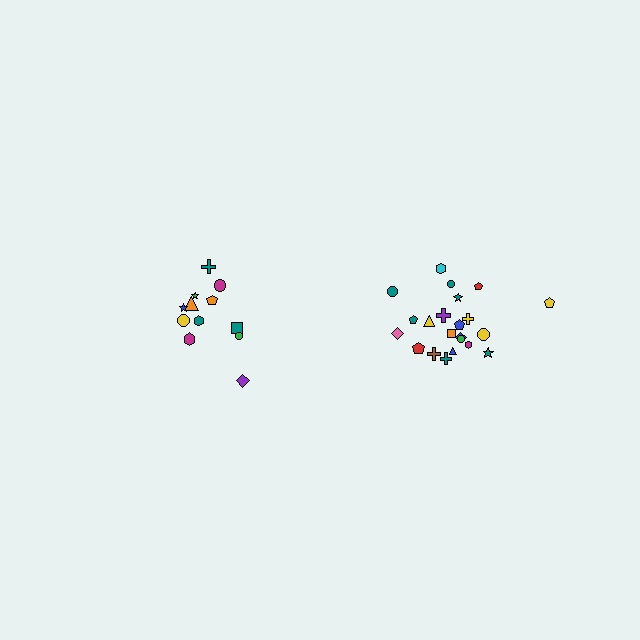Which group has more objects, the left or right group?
The right group.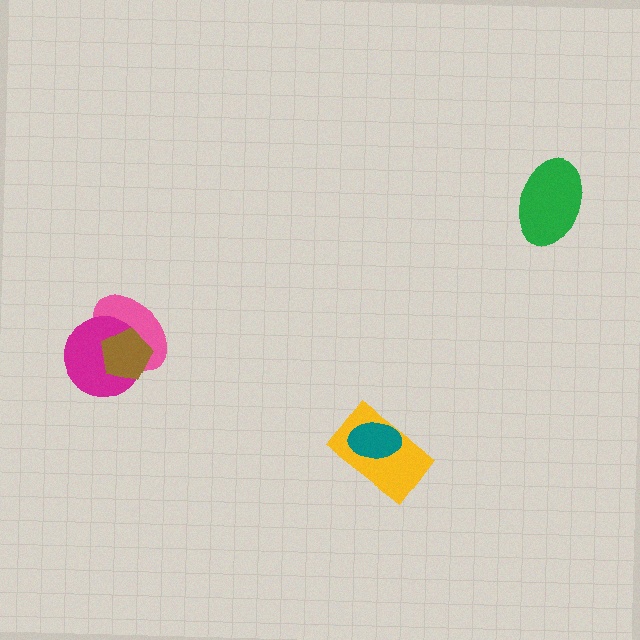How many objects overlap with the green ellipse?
0 objects overlap with the green ellipse.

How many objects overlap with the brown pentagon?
2 objects overlap with the brown pentagon.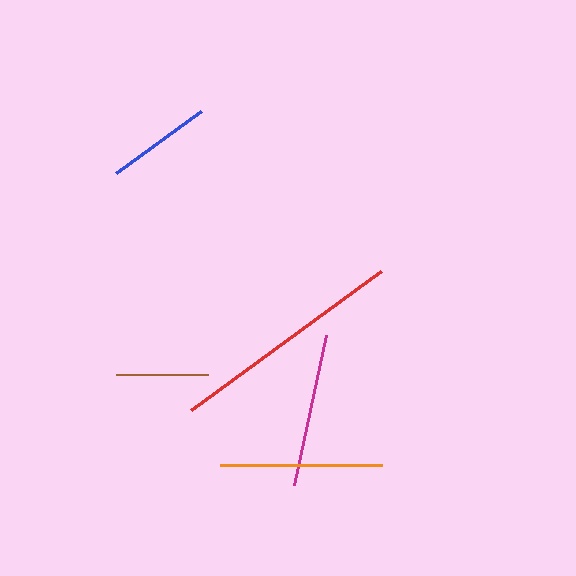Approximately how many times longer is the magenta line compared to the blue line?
The magenta line is approximately 1.5 times the length of the blue line.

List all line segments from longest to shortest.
From longest to shortest: red, orange, magenta, blue, brown.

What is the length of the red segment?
The red segment is approximately 235 pixels long.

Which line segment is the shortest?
The brown line is the shortest at approximately 92 pixels.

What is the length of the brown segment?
The brown segment is approximately 92 pixels long.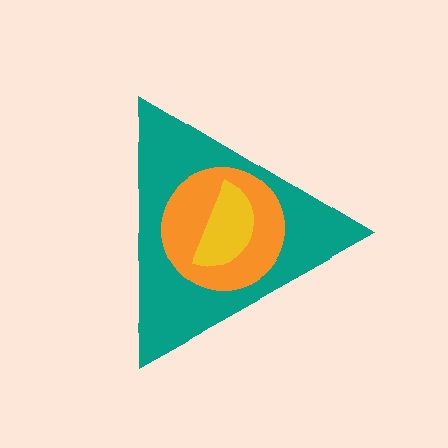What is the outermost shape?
The teal triangle.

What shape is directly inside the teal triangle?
The orange circle.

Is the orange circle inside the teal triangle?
Yes.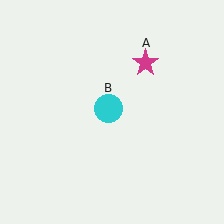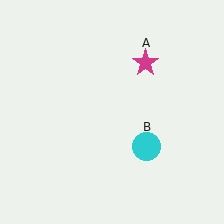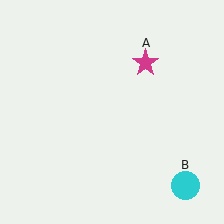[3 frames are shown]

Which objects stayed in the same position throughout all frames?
Magenta star (object A) remained stationary.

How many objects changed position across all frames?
1 object changed position: cyan circle (object B).